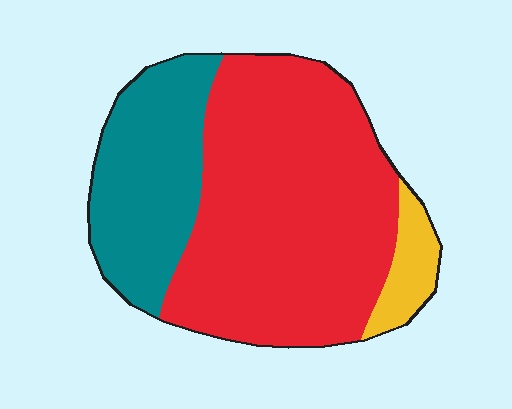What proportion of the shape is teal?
Teal covers around 30% of the shape.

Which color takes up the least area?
Yellow, at roughly 5%.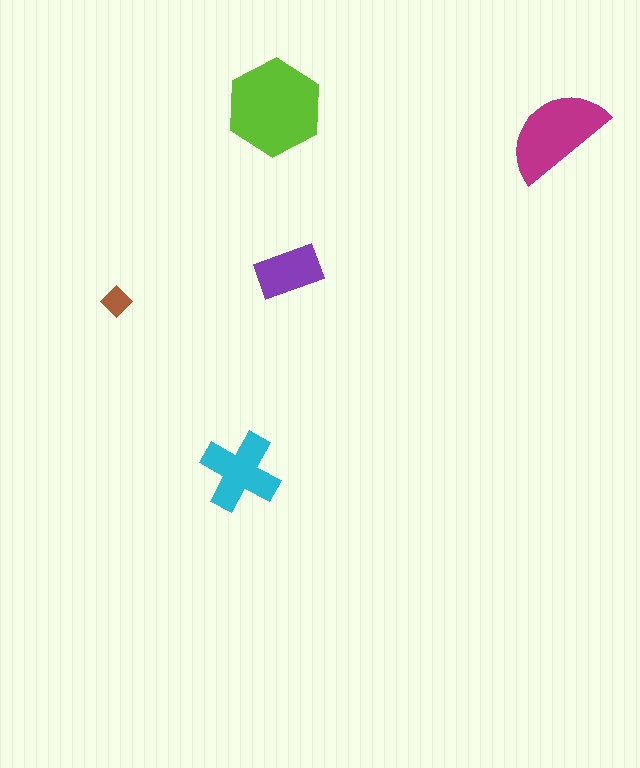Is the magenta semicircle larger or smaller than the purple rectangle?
Larger.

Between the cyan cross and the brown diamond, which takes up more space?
The cyan cross.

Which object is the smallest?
The brown diamond.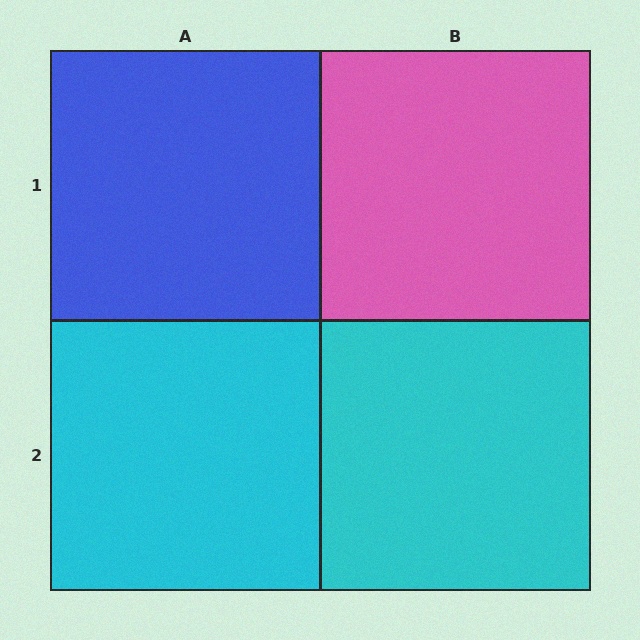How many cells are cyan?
2 cells are cyan.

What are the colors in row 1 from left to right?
Blue, pink.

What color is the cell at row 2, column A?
Cyan.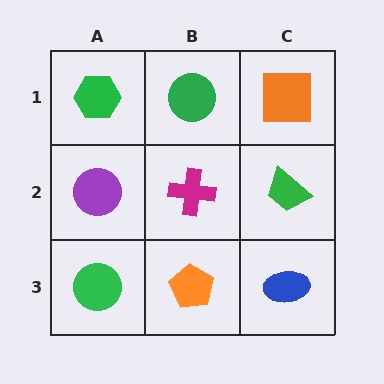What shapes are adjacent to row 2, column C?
An orange square (row 1, column C), a blue ellipse (row 3, column C), a magenta cross (row 2, column B).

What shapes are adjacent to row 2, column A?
A green hexagon (row 1, column A), a green circle (row 3, column A), a magenta cross (row 2, column B).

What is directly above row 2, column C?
An orange square.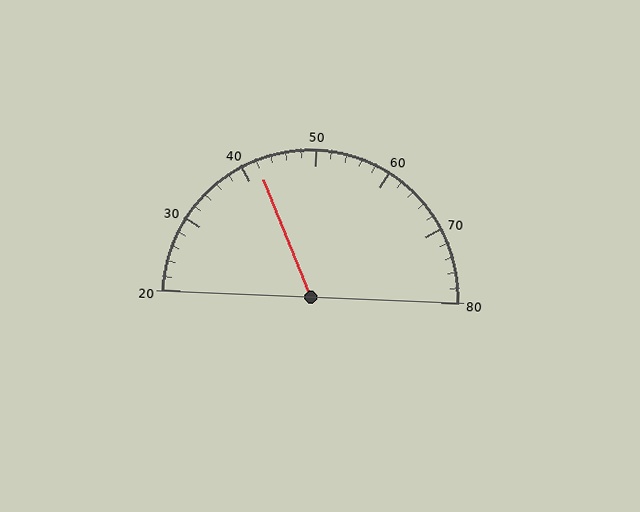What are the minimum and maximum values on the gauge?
The gauge ranges from 20 to 80.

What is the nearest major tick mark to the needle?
The nearest major tick mark is 40.